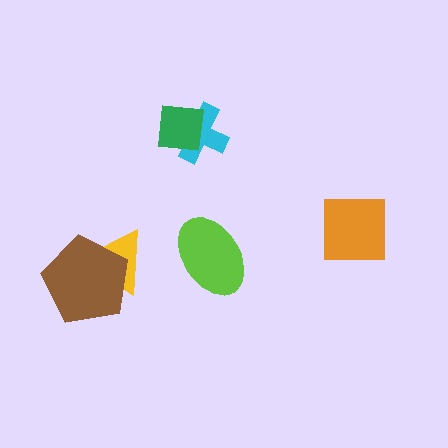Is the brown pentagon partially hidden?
No, no other shape covers it.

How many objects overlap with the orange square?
0 objects overlap with the orange square.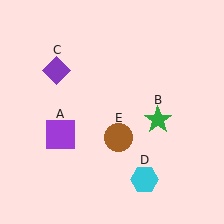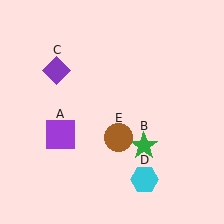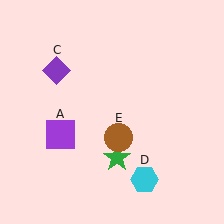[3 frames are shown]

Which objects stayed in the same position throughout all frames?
Purple square (object A) and purple diamond (object C) and cyan hexagon (object D) and brown circle (object E) remained stationary.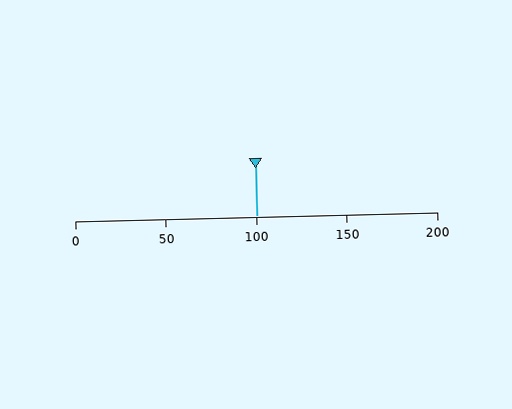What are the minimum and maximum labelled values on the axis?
The axis runs from 0 to 200.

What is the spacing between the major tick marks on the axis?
The major ticks are spaced 50 apart.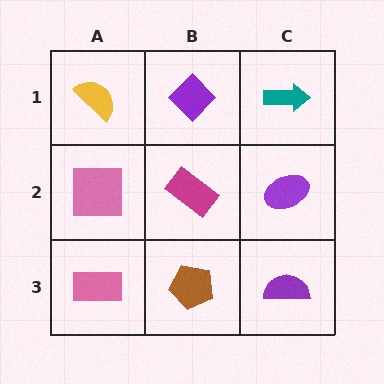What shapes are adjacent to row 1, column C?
A purple ellipse (row 2, column C), a purple diamond (row 1, column B).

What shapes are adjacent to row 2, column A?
A yellow semicircle (row 1, column A), a pink rectangle (row 3, column A), a magenta rectangle (row 2, column B).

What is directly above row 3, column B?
A magenta rectangle.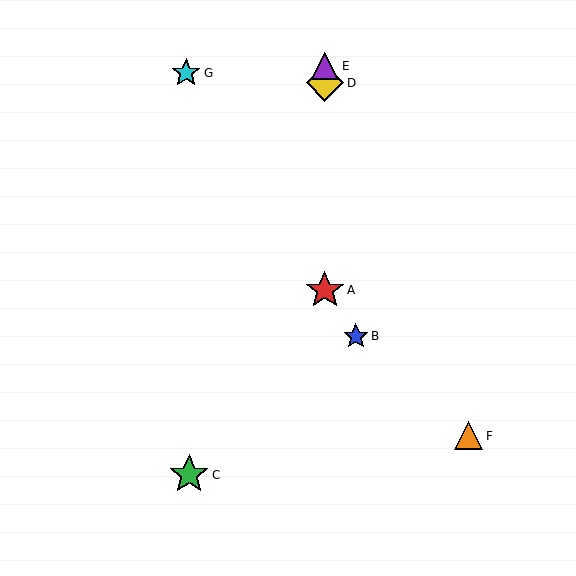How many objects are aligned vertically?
3 objects (A, D, E) are aligned vertically.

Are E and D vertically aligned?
Yes, both are at x≈325.